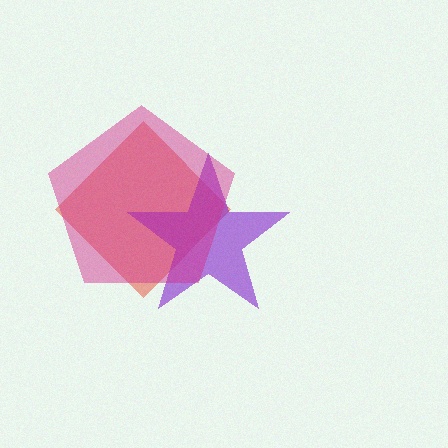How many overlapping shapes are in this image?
There are 3 overlapping shapes in the image.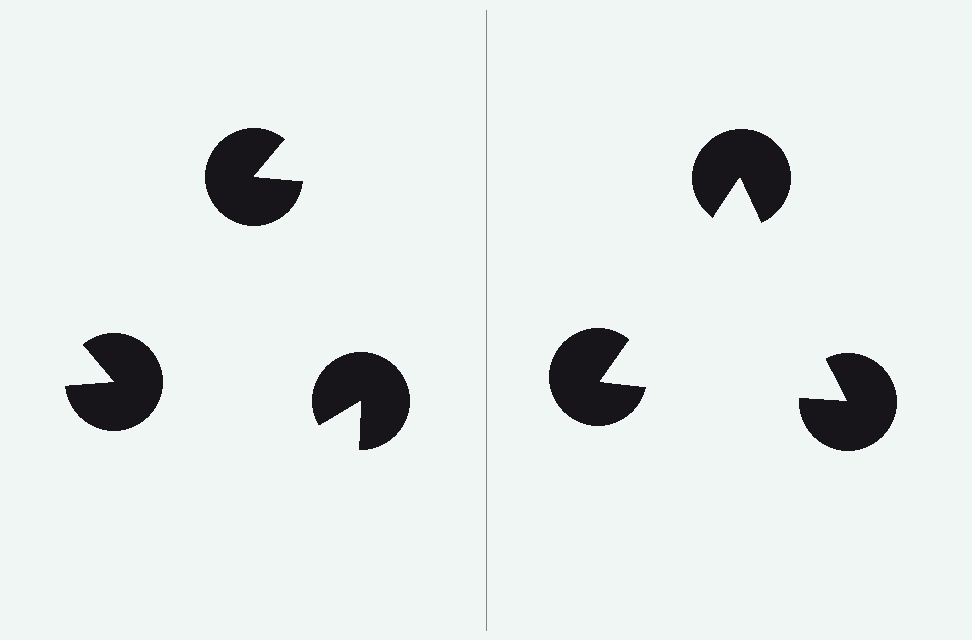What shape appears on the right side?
An illusory triangle.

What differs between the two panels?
The pac-man discs are positioned identically on both sides; only the wedge orientations differ. On the right they align to a triangle; on the left they are misaligned.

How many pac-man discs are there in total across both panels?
6 — 3 on each side.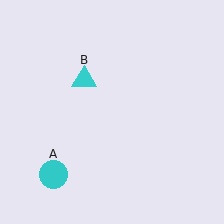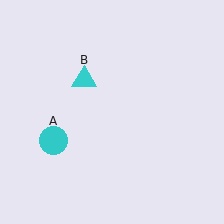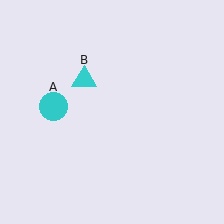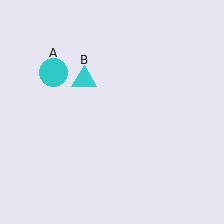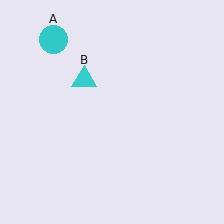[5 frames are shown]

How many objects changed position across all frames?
1 object changed position: cyan circle (object A).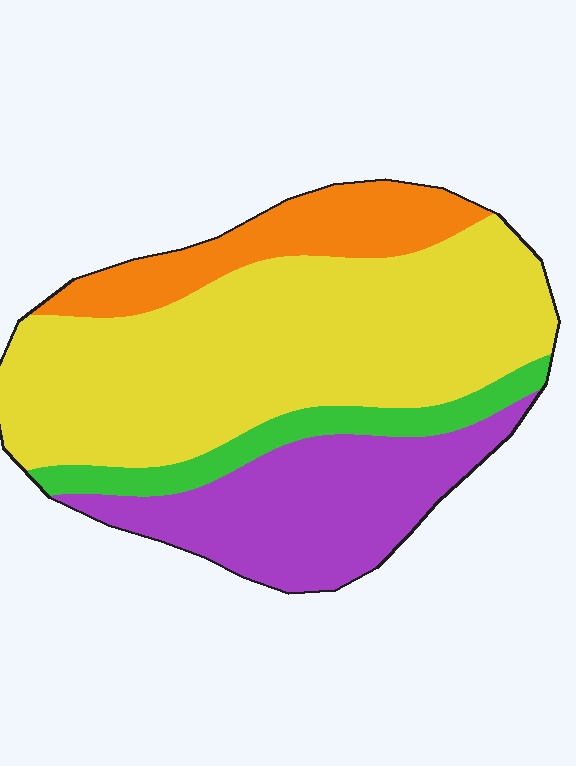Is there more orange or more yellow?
Yellow.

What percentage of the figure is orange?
Orange takes up about one eighth (1/8) of the figure.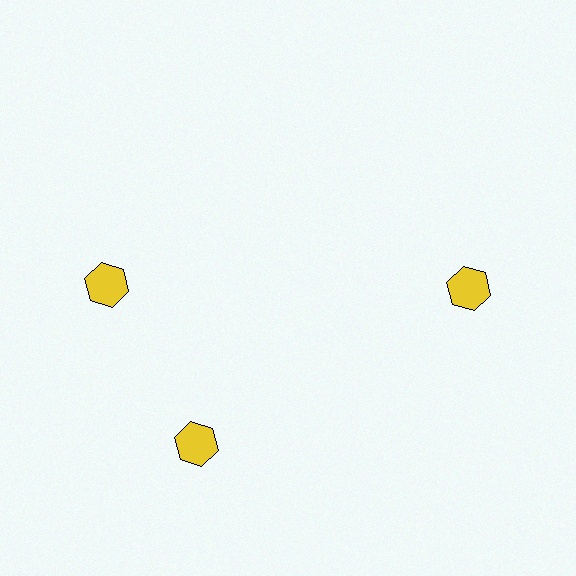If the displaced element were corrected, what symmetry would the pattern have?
It would have 3-fold rotational symmetry — the pattern would map onto itself every 120 degrees.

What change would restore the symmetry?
The symmetry would be restored by rotating it back into even spacing with its neighbors so that all 3 hexagons sit at equal angles and equal distance from the center.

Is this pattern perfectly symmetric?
No. The 3 yellow hexagons are arranged in a ring, but one element near the 11 o'clock position is rotated out of alignment along the ring, breaking the 3-fold rotational symmetry.